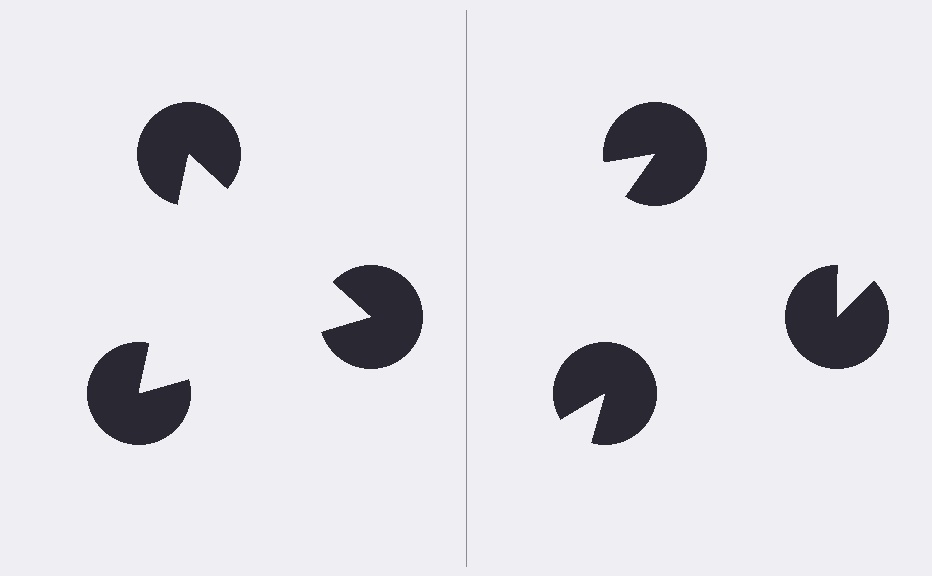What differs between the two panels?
The pac-man discs are positioned identically on both sides; only the wedge orientations differ. On the left they align to a triangle; on the right they are misaligned.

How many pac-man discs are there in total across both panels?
6 — 3 on each side.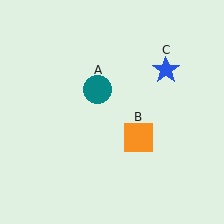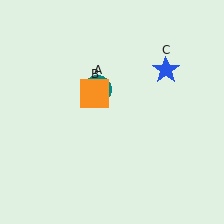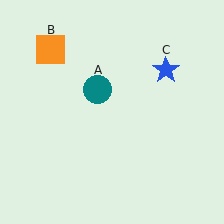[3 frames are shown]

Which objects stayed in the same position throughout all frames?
Teal circle (object A) and blue star (object C) remained stationary.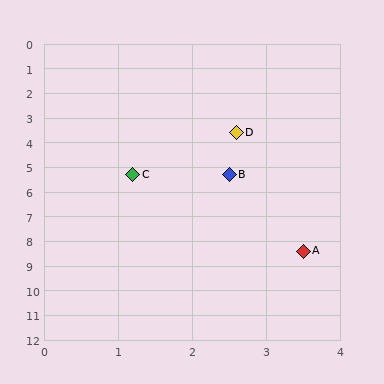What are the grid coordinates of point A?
Point A is at approximately (3.5, 8.4).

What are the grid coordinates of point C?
Point C is at approximately (1.2, 5.3).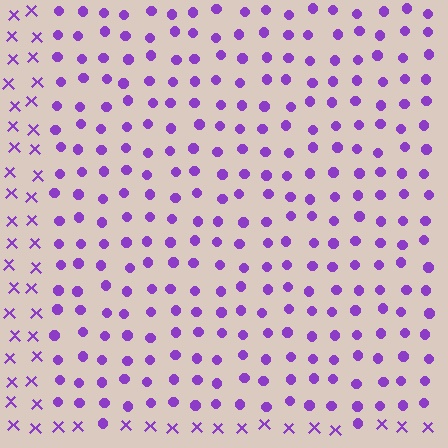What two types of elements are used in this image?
The image uses circles inside the rectangle region and X marks outside it.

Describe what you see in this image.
The image is filled with small purple elements arranged in a uniform grid. A rectangle-shaped region contains circles, while the surrounding area contains X marks. The boundary is defined purely by the change in element shape.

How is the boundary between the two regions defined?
The boundary is defined by a change in element shape: circles inside vs. X marks outside. All elements share the same color and spacing.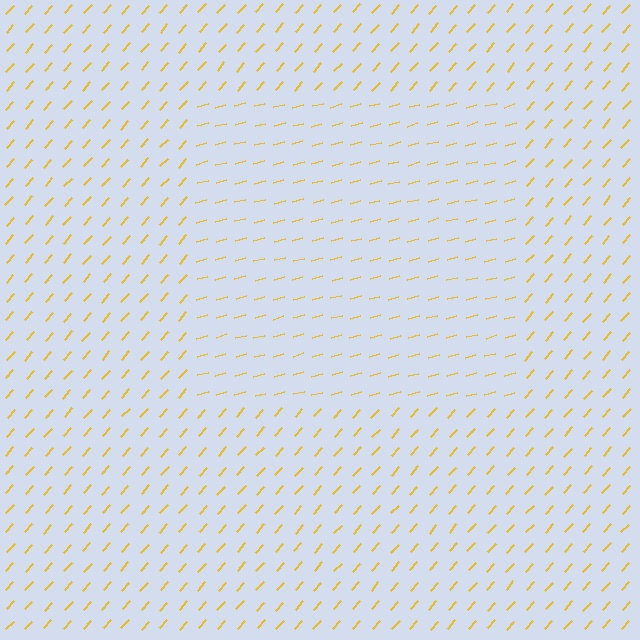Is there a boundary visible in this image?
Yes, there is a texture boundary formed by a change in line orientation.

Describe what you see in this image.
The image is filled with small yellow line segments. A rectangle region in the image has lines oriented differently from the surrounding lines, creating a visible texture boundary.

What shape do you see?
I see a rectangle.